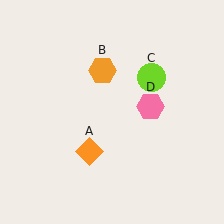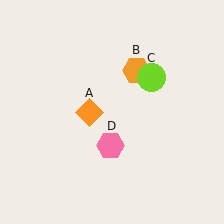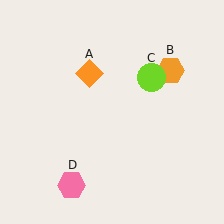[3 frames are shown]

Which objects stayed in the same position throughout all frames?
Lime circle (object C) remained stationary.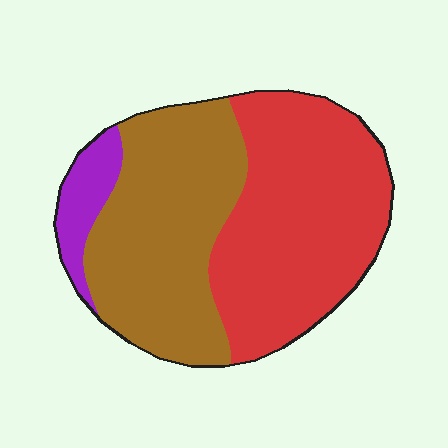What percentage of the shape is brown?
Brown covers around 45% of the shape.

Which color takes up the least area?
Purple, at roughly 10%.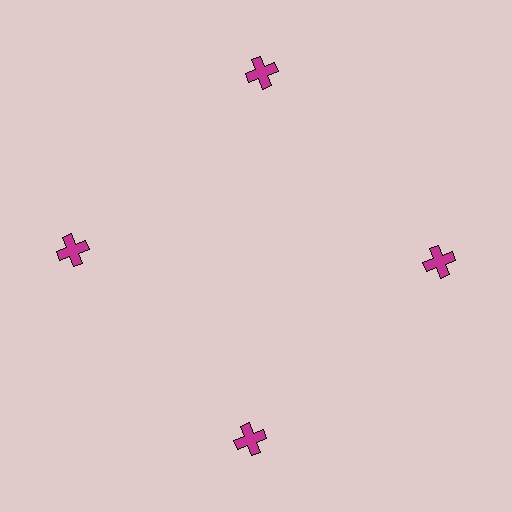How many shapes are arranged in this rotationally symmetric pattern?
There are 4 shapes, arranged in 4 groups of 1.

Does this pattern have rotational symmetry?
Yes, this pattern has 4-fold rotational symmetry. It looks the same after rotating 90 degrees around the center.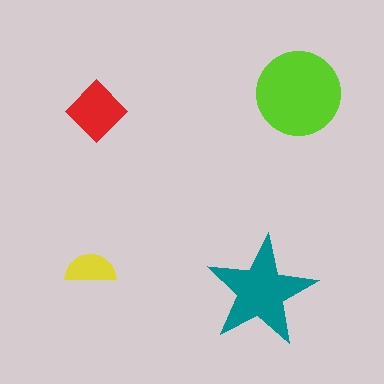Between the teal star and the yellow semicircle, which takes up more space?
The teal star.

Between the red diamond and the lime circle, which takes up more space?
The lime circle.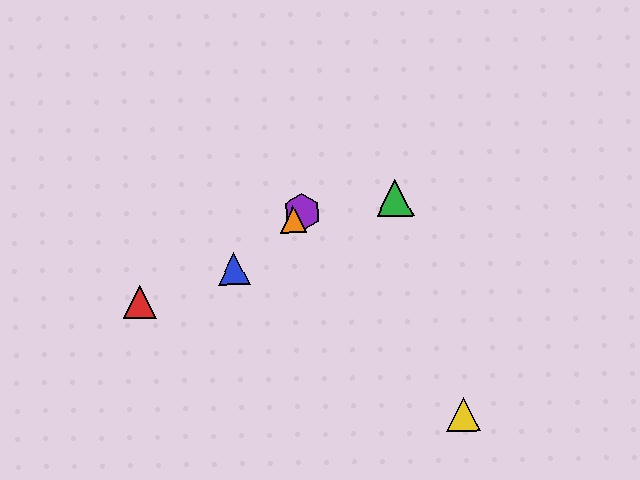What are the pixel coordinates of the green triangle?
The green triangle is at (395, 198).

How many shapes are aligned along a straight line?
3 shapes (the blue triangle, the purple hexagon, the orange triangle) are aligned along a straight line.